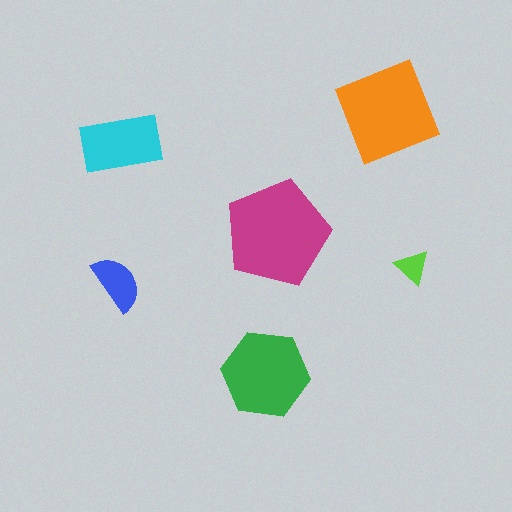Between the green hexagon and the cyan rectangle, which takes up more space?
The green hexagon.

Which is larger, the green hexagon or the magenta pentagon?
The magenta pentagon.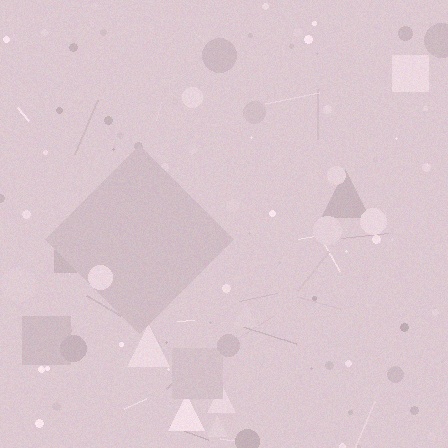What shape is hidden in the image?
A diamond is hidden in the image.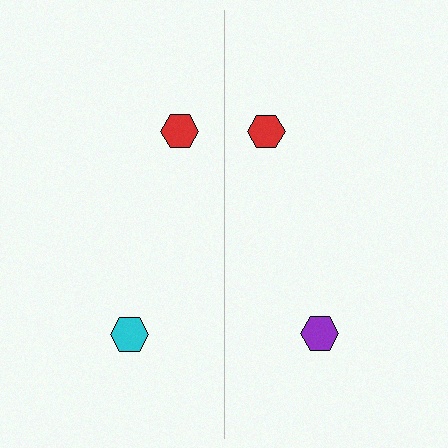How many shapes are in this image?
There are 4 shapes in this image.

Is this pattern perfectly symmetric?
No, the pattern is not perfectly symmetric. The purple hexagon on the right side breaks the symmetry — its mirror counterpart is cyan.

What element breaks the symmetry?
The purple hexagon on the right side breaks the symmetry — its mirror counterpart is cyan.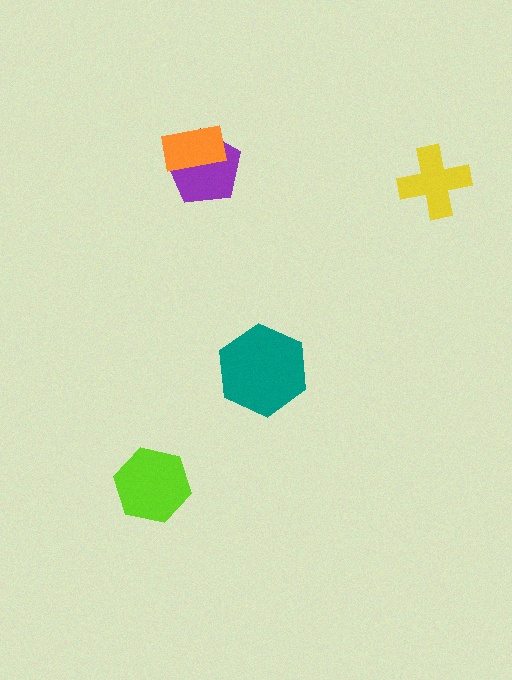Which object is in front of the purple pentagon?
The orange rectangle is in front of the purple pentagon.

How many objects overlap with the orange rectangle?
1 object overlaps with the orange rectangle.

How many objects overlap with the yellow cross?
0 objects overlap with the yellow cross.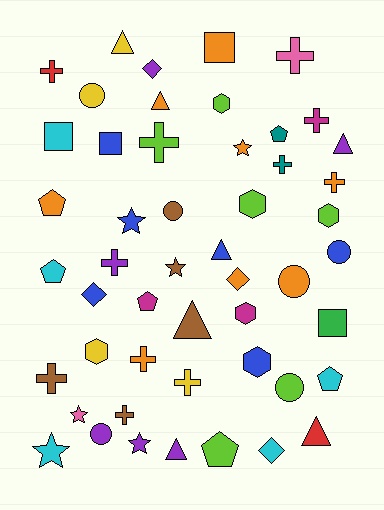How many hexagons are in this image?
There are 6 hexagons.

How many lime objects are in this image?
There are 6 lime objects.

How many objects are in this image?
There are 50 objects.